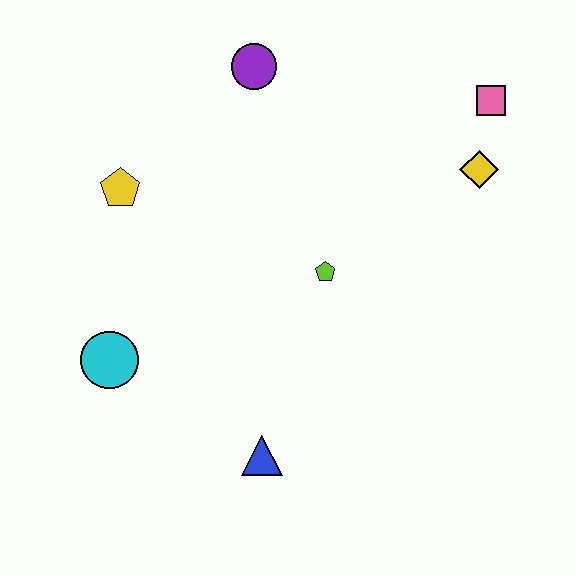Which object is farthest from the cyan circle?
The pink square is farthest from the cyan circle.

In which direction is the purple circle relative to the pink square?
The purple circle is to the left of the pink square.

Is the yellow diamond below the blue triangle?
No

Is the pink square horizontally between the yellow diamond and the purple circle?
No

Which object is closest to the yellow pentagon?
The cyan circle is closest to the yellow pentagon.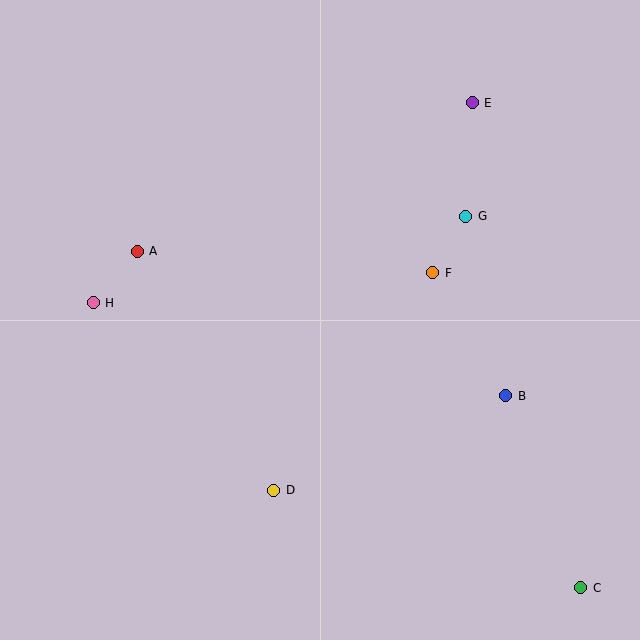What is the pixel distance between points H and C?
The distance between H and C is 565 pixels.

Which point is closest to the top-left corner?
Point A is closest to the top-left corner.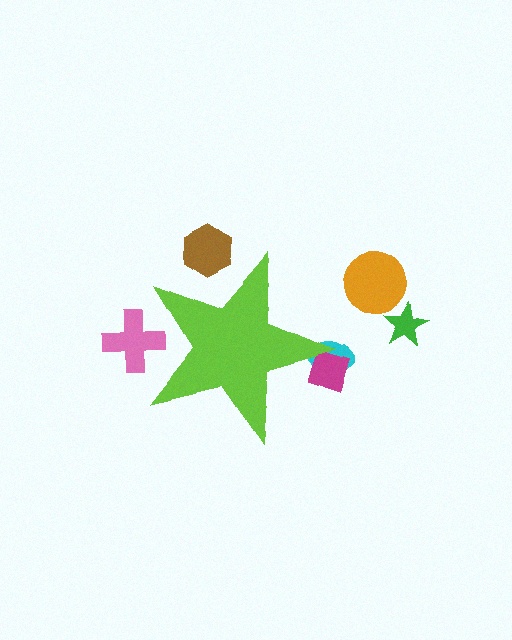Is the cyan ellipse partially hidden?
Yes, the cyan ellipse is partially hidden behind the lime star.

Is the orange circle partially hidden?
No, the orange circle is fully visible.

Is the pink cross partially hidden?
Yes, the pink cross is partially hidden behind the lime star.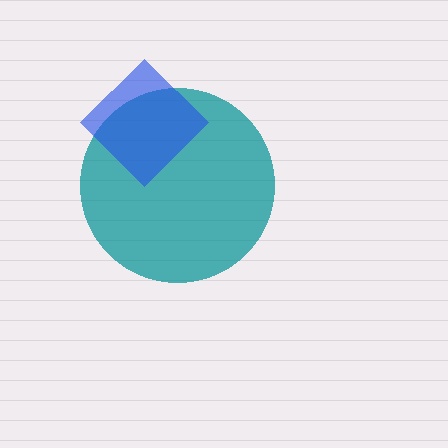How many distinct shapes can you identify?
There are 2 distinct shapes: a teal circle, a blue diamond.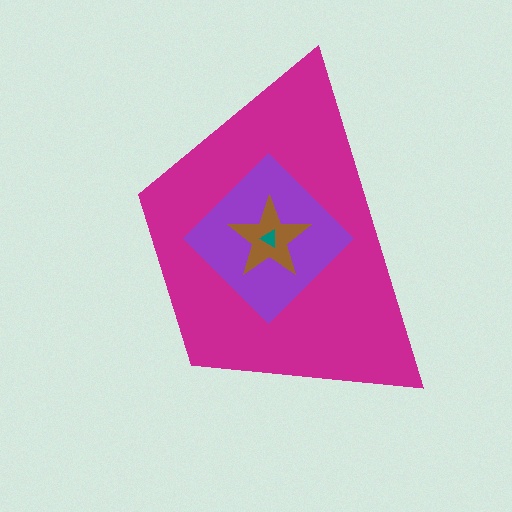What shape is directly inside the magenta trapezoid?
The purple diamond.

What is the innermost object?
The teal triangle.